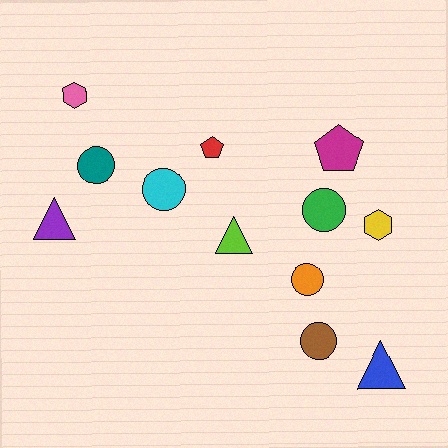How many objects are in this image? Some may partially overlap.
There are 12 objects.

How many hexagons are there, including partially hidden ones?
There are 2 hexagons.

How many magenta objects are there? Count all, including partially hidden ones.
There is 1 magenta object.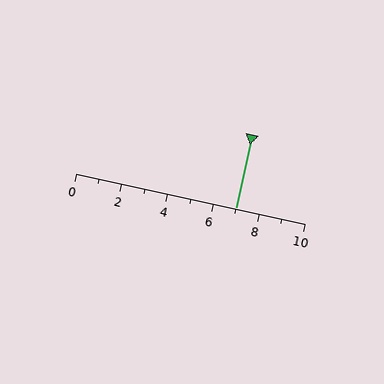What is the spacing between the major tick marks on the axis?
The major ticks are spaced 2 apart.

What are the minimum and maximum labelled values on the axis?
The axis runs from 0 to 10.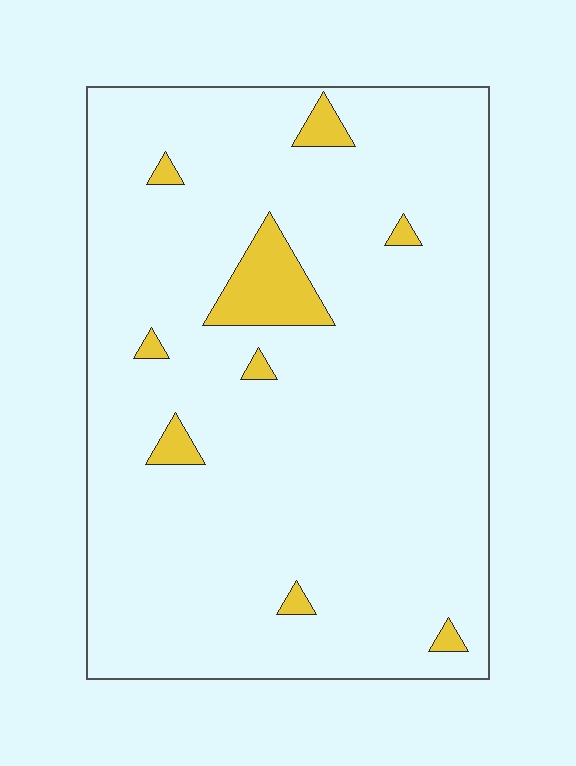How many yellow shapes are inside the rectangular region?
9.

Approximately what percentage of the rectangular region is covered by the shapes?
Approximately 5%.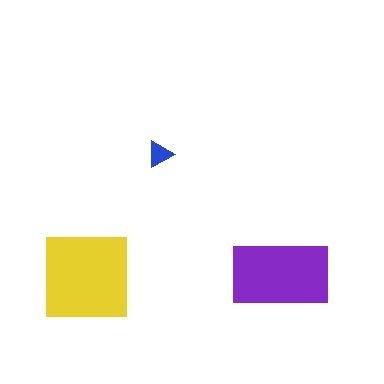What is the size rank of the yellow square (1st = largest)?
1st.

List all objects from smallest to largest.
The blue triangle, the purple rectangle, the yellow square.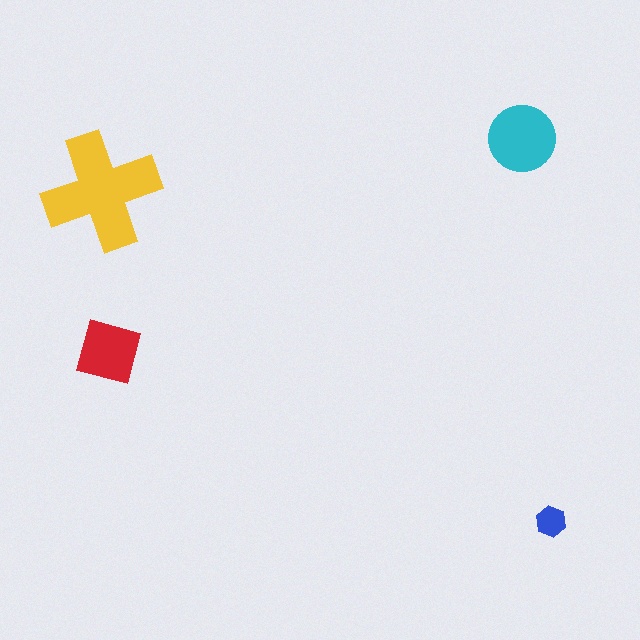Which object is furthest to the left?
The yellow cross is leftmost.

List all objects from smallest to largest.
The blue hexagon, the red square, the cyan circle, the yellow cross.